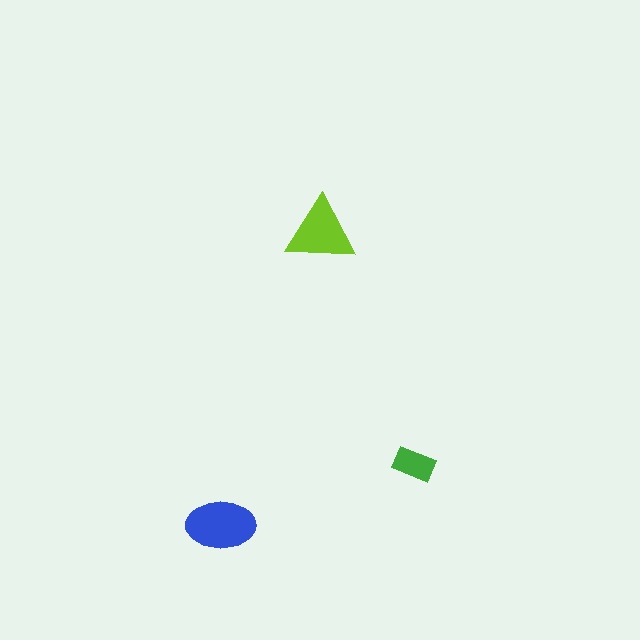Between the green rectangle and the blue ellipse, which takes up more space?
The blue ellipse.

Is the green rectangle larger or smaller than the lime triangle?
Smaller.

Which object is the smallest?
The green rectangle.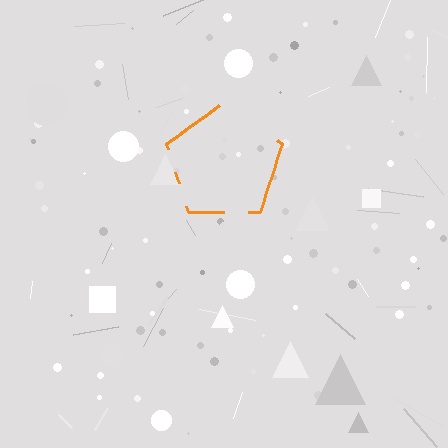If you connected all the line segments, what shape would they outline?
They would outline a pentagon.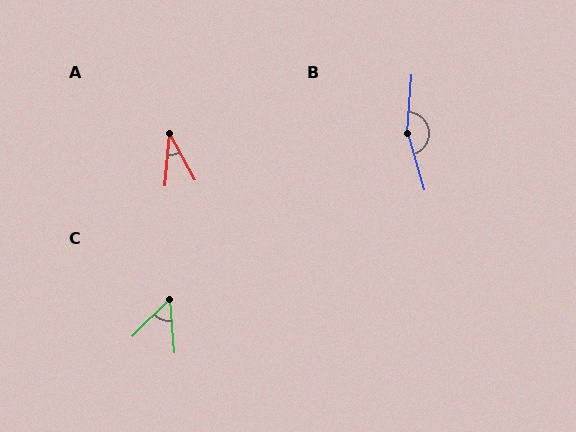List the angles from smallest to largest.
A (34°), C (50°), B (159°).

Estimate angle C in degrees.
Approximately 50 degrees.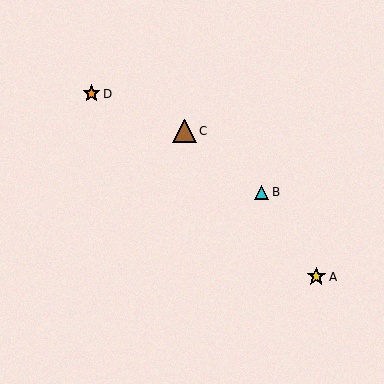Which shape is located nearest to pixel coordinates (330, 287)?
The yellow star (labeled A) at (316, 277) is nearest to that location.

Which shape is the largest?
The brown triangle (labeled C) is the largest.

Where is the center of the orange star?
The center of the orange star is at (91, 94).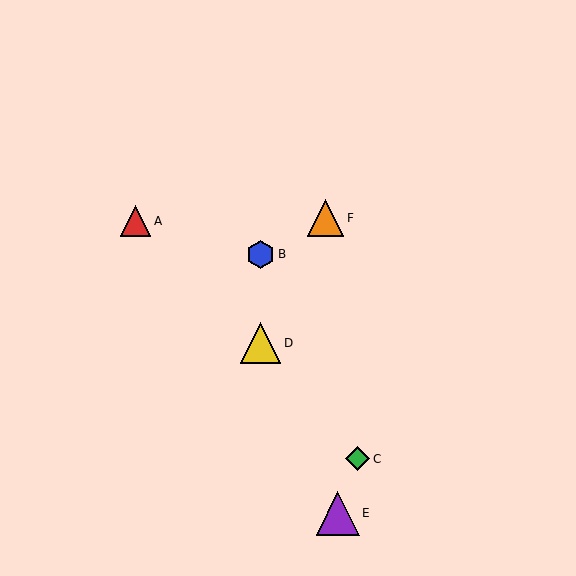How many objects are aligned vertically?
2 objects (B, D) are aligned vertically.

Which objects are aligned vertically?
Objects B, D are aligned vertically.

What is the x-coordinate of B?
Object B is at x≈260.